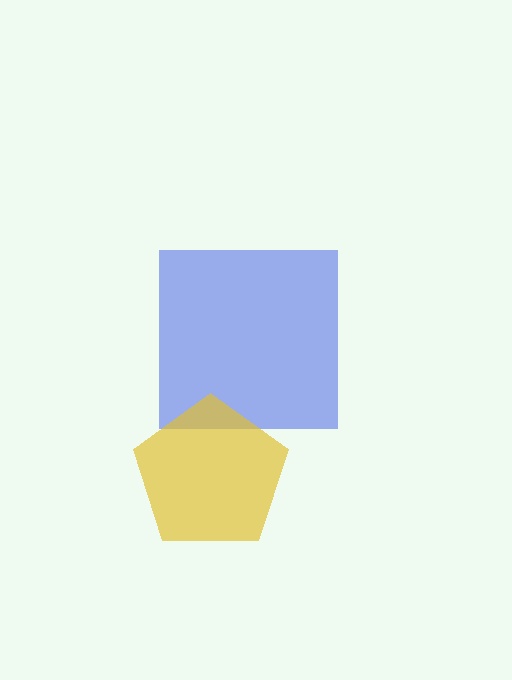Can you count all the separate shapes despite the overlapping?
Yes, there are 2 separate shapes.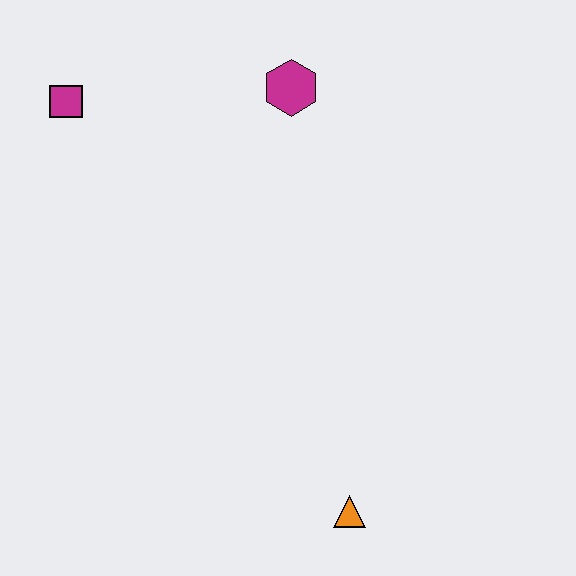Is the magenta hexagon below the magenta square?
No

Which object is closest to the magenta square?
The magenta hexagon is closest to the magenta square.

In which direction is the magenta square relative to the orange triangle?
The magenta square is above the orange triangle.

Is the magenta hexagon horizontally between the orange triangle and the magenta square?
Yes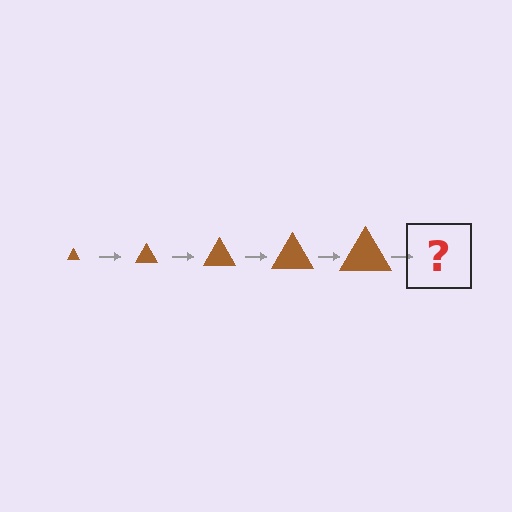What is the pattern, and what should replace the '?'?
The pattern is that the triangle gets progressively larger each step. The '?' should be a brown triangle, larger than the previous one.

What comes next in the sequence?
The next element should be a brown triangle, larger than the previous one.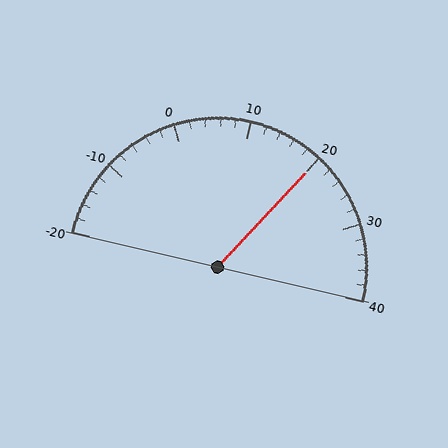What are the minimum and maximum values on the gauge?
The gauge ranges from -20 to 40.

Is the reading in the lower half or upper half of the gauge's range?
The reading is in the upper half of the range (-20 to 40).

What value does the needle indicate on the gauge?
The needle indicates approximately 20.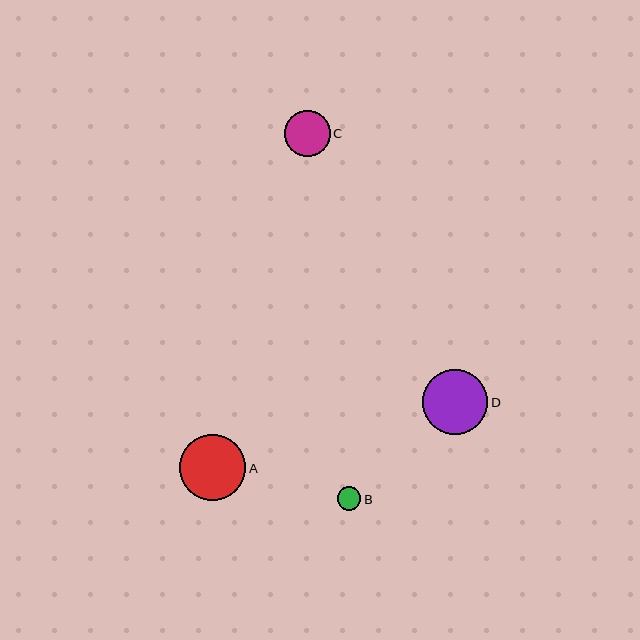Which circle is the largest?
Circle A is the largest with a size of approximately 66 pixels.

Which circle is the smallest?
Circle B is the smallest with a size of approximately 23 pixels.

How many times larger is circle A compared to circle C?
Circle A is approximately 1.4 times the size of circle C.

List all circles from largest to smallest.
From largest to smallest: A, D, C, B.